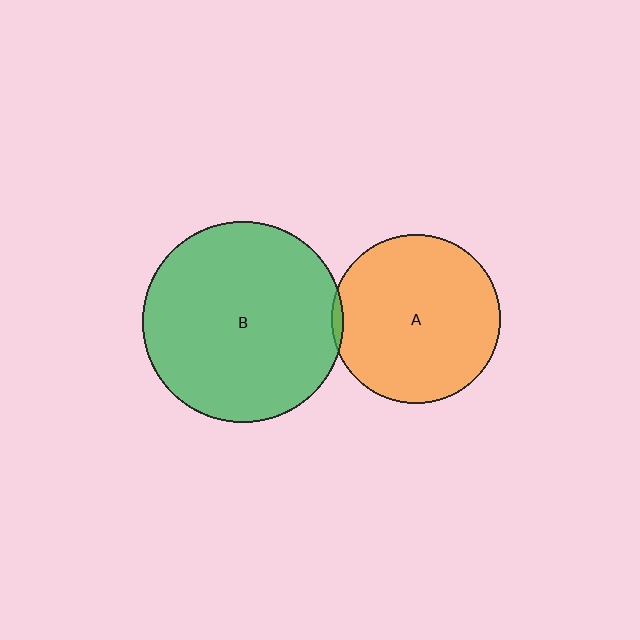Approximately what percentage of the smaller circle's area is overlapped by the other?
Approximately 5%.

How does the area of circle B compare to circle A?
Approximately 1.4 times.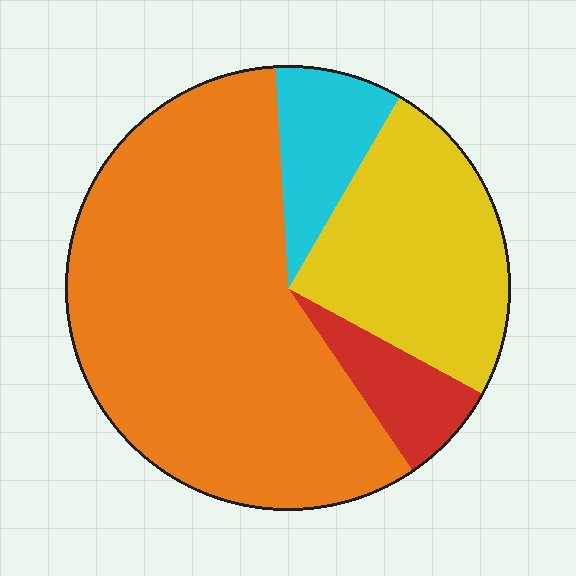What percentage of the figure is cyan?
Cyan covers roughly 10% of the figure.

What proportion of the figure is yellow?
Yellow covers about 25% of the figure.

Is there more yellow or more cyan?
Yellow.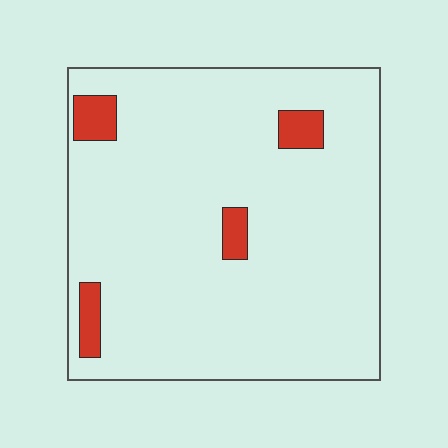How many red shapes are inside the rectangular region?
4.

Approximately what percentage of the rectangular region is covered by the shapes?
Approximately 5%.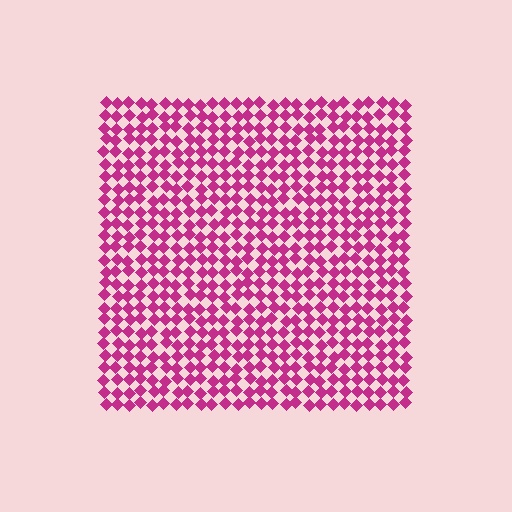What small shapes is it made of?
It is made of small diamonds.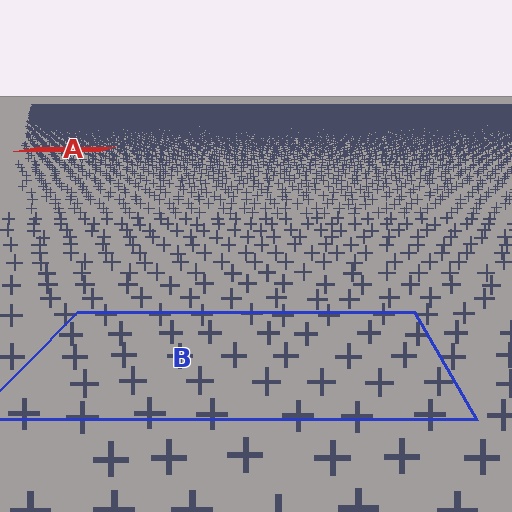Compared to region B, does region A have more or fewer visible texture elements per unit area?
Region A has more texture elements per unit area — they are packed more densely because it is farther away.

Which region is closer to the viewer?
Region B is closer. The texture elements there are larger and more spread out.